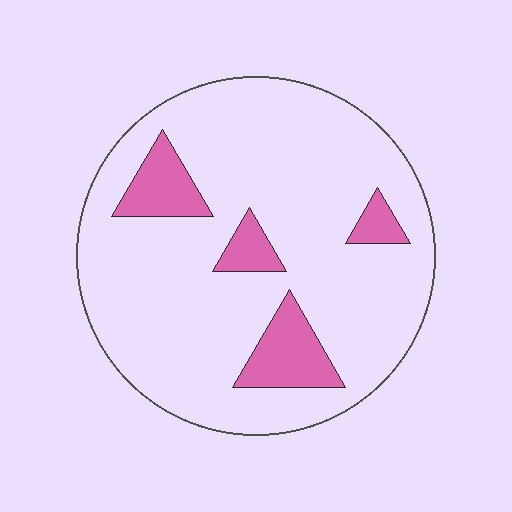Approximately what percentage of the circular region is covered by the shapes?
Approximately 15%.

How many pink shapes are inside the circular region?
4.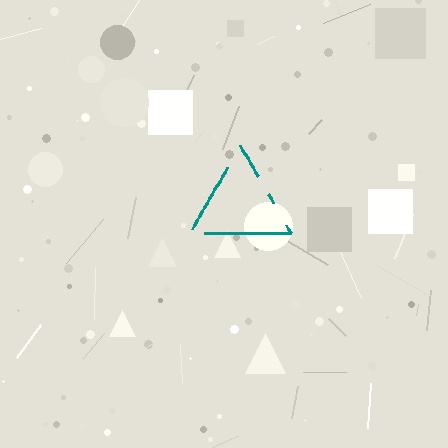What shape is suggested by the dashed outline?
The dashed outline suggests a triangle.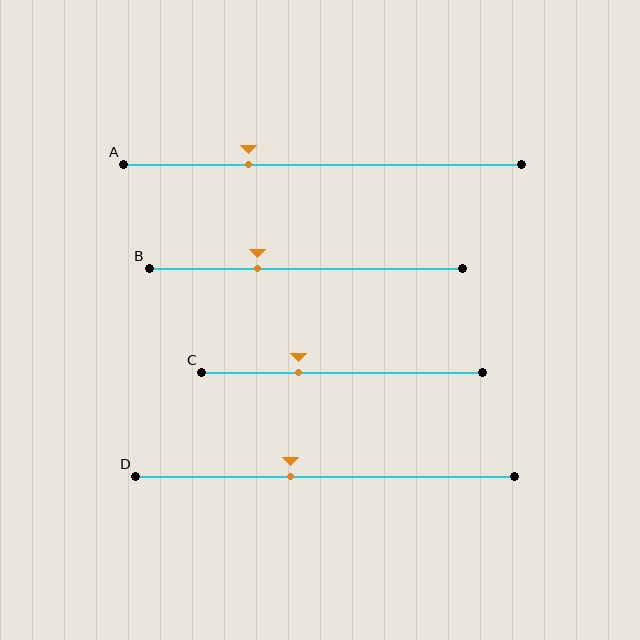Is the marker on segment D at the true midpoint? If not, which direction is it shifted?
No, the marker on segment D is shifted to the left by about 9% of the segment length.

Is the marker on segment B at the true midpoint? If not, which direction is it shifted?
No, the marker on segment B is shifted to the left by about 15% of the segment length.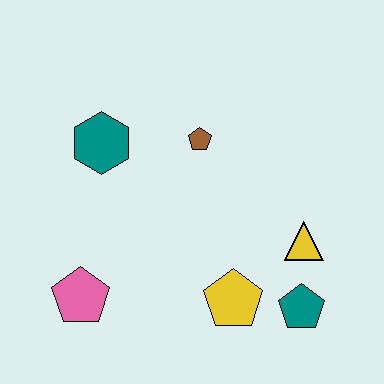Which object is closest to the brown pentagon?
The teal hexagon is closest to the brown pentagon.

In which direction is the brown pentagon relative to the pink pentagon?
The brown pentagon is above the pink pentagon.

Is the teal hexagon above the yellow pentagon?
Yes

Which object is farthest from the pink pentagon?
The yellow triangle is farthest from the pink pentagon.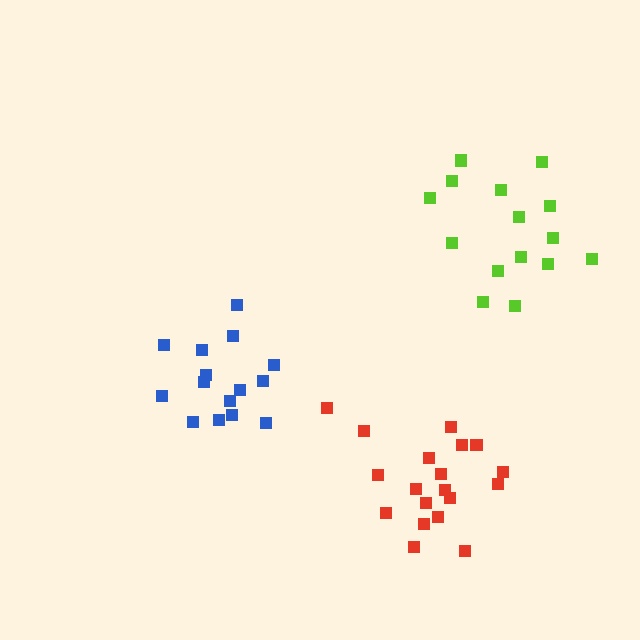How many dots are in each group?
Group 1: 15 dots, Group 2: 19 dots, Group 3: 15 dots (49 total).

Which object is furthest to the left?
The blue cluster is leftmost.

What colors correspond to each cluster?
The clusters are colored: blue, red, lime.